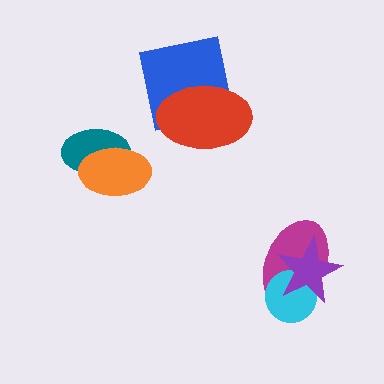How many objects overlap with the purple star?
2 objects overlap with the purple star.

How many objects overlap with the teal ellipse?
1 object overlaps with the teal ellipse.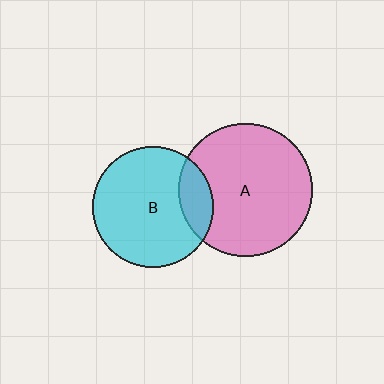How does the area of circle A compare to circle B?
Approximately 1.2 times.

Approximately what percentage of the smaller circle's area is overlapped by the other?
Approximately 15%.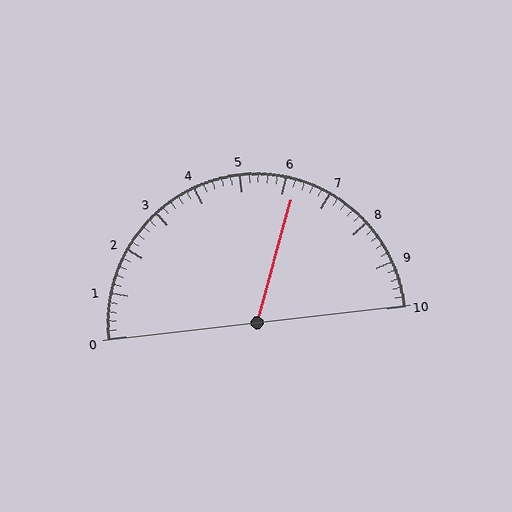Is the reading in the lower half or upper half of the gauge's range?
The reading is in the upper half of the range (0 to 10).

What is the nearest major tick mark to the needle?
The nearest major tick mark is 6.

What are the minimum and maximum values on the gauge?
The gauge ranges from 0 to 10.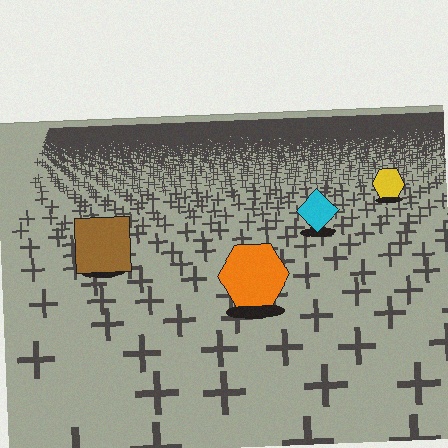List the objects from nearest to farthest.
From nearest to farthest: the orange hexagon, the brown square, the cyan diamond, the yellow hexagon.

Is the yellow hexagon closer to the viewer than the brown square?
No. The brown square is closer — you can tell from the texture gradient: the ground texture is coarser near it.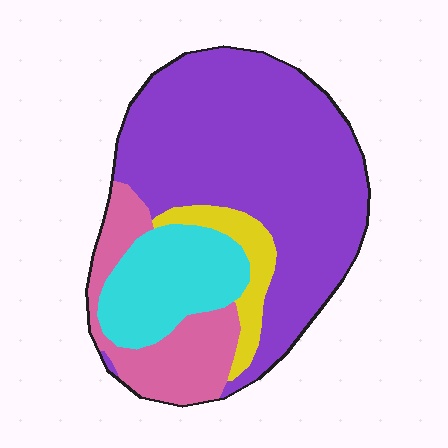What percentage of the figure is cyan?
Cyan takes up less than a quarter of the figure.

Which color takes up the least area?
Yellow, at roughly 5%.